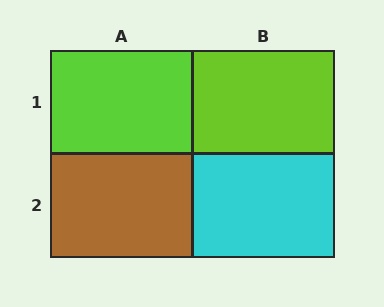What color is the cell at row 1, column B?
Lime.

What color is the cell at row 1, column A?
Lime.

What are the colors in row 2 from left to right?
Brown, cyan.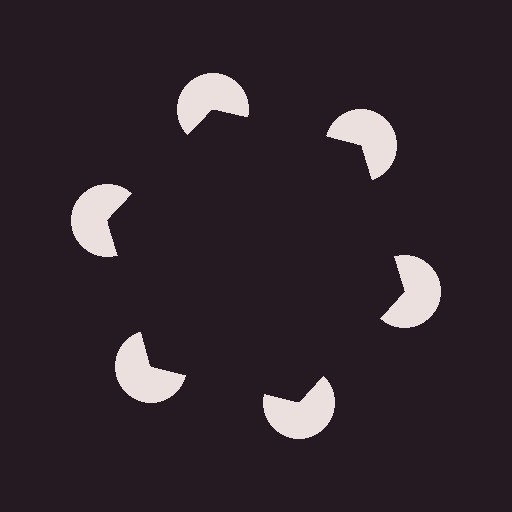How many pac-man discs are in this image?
There are 6 — one at each vertex of the illusory hexagon.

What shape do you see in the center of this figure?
An illusory hexagon — its edges are inferred from the aligned wedge cuts in the pac-man discs, not physically drawn.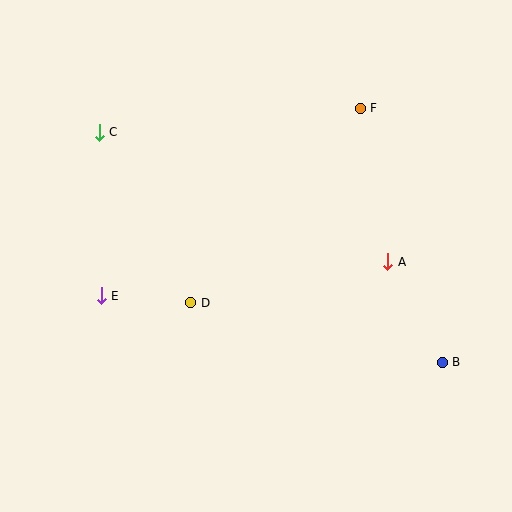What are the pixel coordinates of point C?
Point C is at (99, 132).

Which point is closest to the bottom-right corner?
Point B is closest to the bottom-right corner.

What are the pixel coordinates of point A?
Point A is at (388, 262).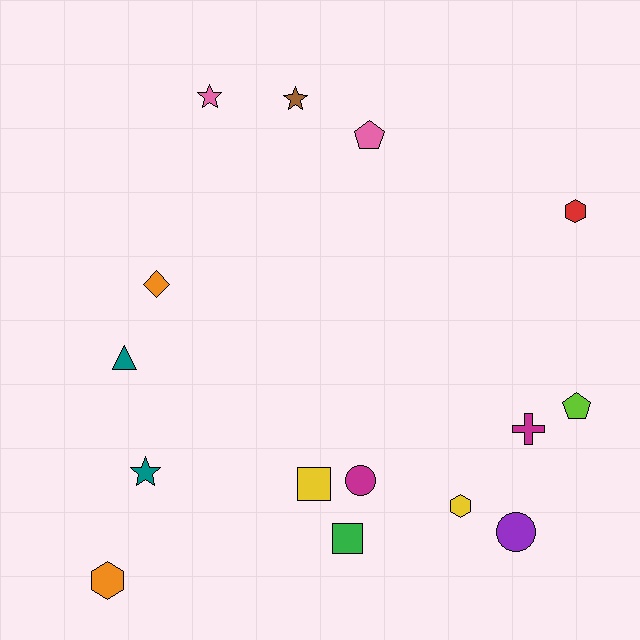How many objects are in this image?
There are 15 objects.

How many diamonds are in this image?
There is 1 diamond.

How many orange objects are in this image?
There are 2 orange objects.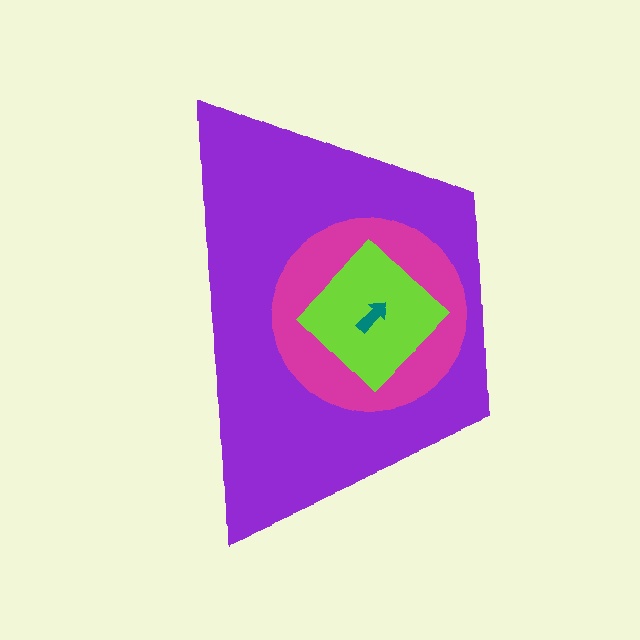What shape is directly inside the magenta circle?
The lime diamond.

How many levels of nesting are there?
4.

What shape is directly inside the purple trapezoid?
The magenta circle.